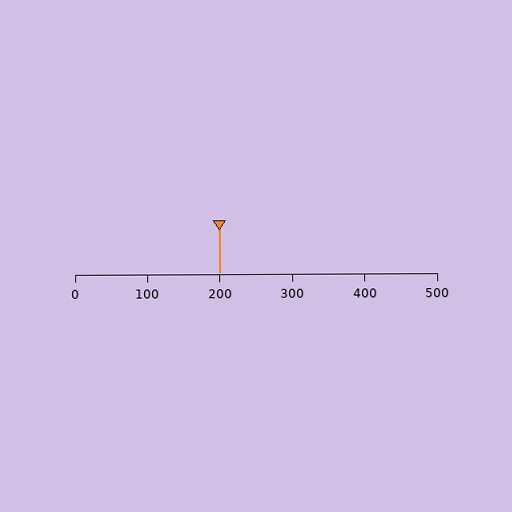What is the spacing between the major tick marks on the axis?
The major ticks are spaced 100 apart.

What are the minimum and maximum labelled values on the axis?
The axis runs from 0 to 500.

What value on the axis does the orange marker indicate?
The marker indicates approximately 200.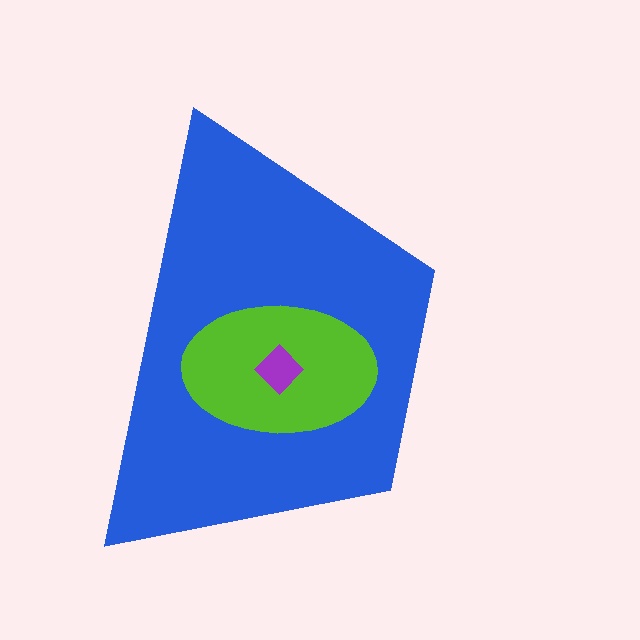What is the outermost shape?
The blue trapezoid.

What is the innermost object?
The purple diamond.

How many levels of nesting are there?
3.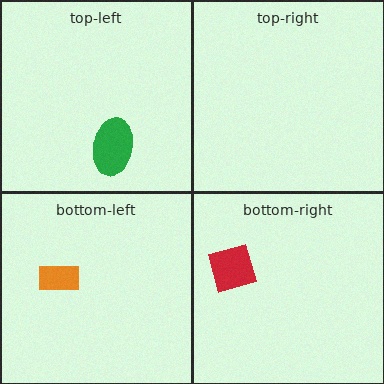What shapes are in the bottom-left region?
The orange rectangle.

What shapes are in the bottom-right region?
The red square.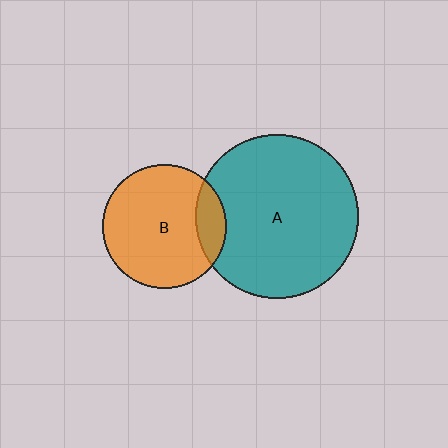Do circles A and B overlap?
Yes.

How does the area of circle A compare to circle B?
Approximately 1.7 times.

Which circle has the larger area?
Circle A (teal).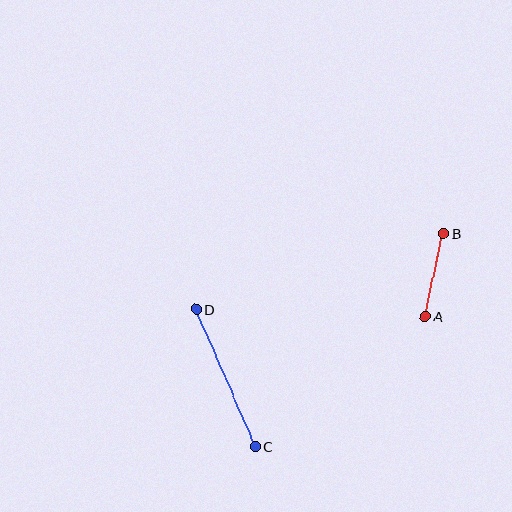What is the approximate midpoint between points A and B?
The midpoint is at approximately (434, 275) pixels.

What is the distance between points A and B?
The distance is approximately 85 pixels.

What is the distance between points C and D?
The distance is approximately 149 pixels.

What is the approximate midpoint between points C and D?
The midpoint is at approximately (226, 378) pixels.